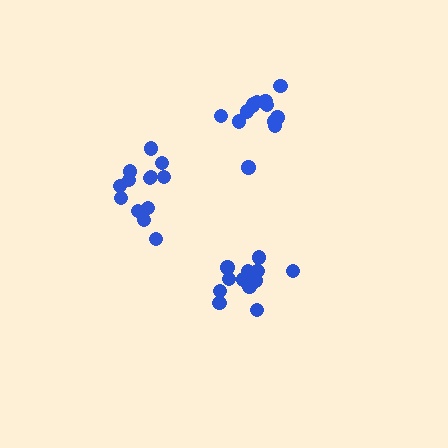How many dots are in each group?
Group 1: 13 dots, Group 2: 12 dots, Group 3: 13 dots (38 total).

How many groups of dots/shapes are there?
There are 3 groups.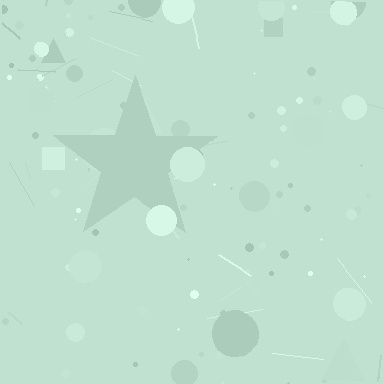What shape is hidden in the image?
A star is hidden in the image.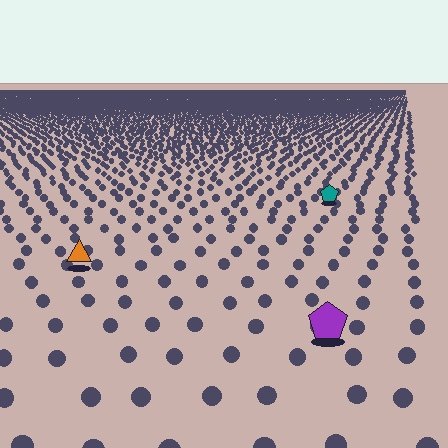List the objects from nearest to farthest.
From nearest to farthest: the purple pentagon, the orange triangle, the teal pentagon.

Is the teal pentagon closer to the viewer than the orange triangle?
No. The orange triangle is closer — you can tell from the texture gradient: the ground texture is coarser near it.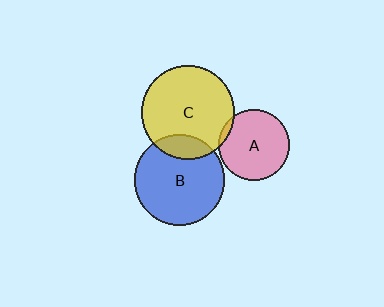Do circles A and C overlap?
Yes.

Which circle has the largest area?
Circle C (yellow).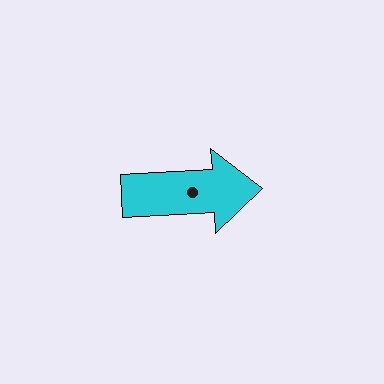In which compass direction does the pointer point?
East.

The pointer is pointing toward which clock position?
Roughly 3 o'clock.